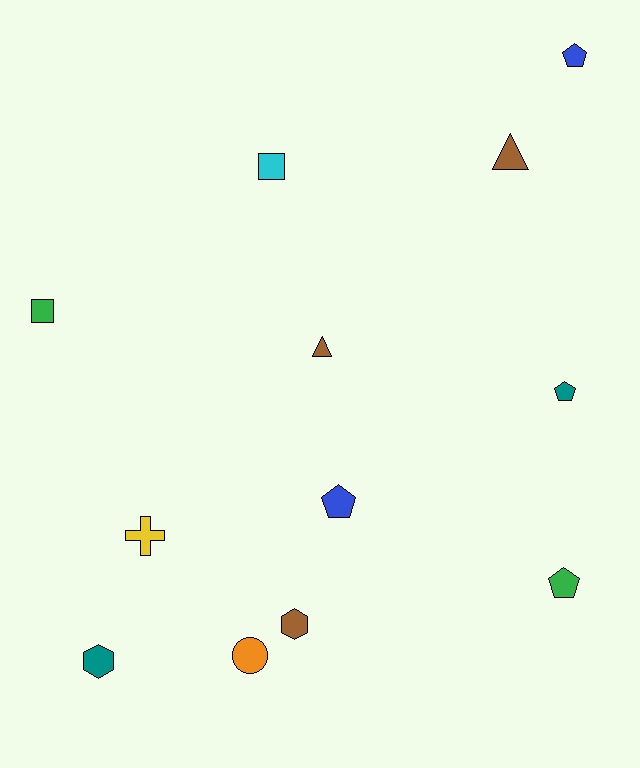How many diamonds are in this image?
There are no diamonds.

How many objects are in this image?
There are 12 objects.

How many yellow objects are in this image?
There is 1 yellow object.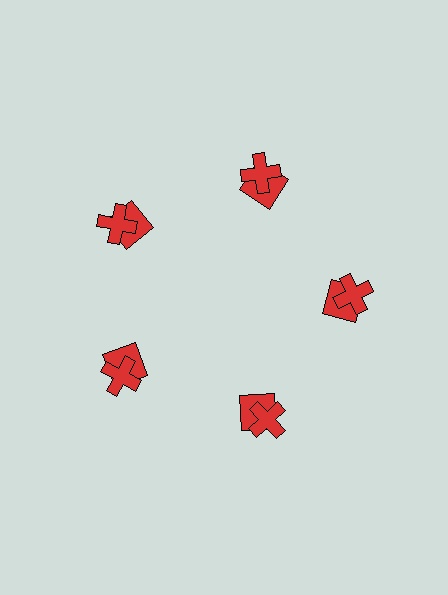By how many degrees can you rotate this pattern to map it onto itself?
The pattern maps onto itself every 72 degrees of rotation.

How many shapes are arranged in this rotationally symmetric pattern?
There are 10 shapes, arranged in 5 groups of 2.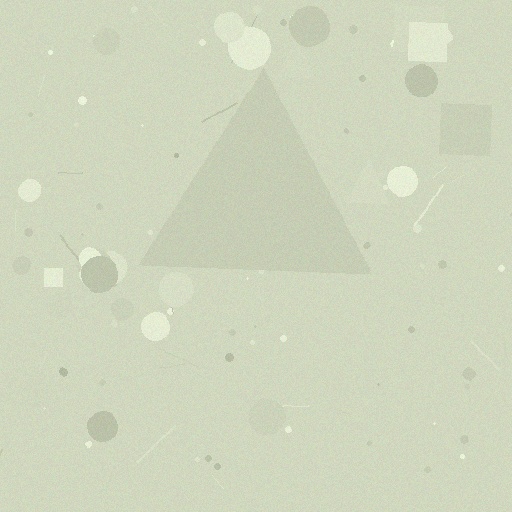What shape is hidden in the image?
A triangle is hidden in the image.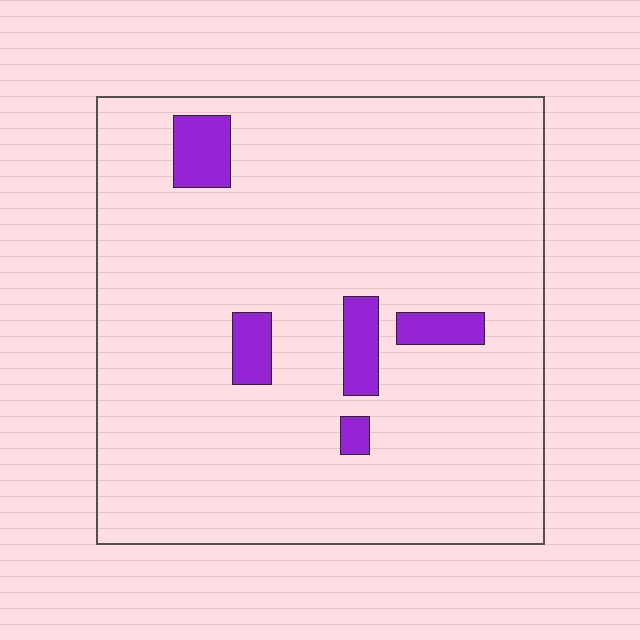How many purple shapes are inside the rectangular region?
5.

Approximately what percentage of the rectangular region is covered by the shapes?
Approximately 5%.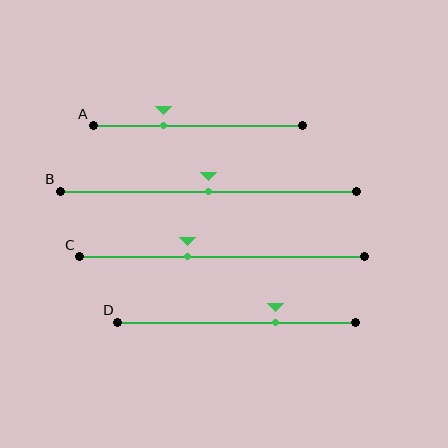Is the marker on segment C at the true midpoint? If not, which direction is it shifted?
No, the marker on segment C is shifted to the left by about 12% of the segment length.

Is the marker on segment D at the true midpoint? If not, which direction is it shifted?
No, the marker on segment D is shifted to the right by about 16% of the segment length.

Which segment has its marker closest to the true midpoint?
Segment B has its marker closest to the true midpoint.